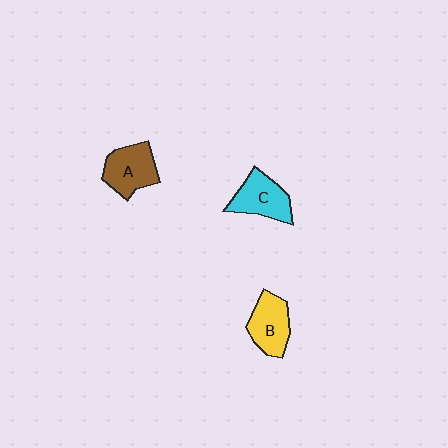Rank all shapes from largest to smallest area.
From largest to smallest: A (brown), C (cyan), B (yellow).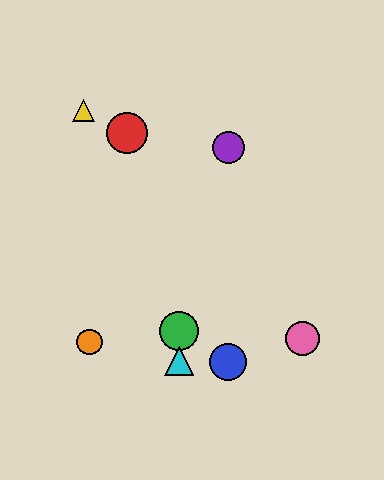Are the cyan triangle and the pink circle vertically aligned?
No, the cyan triangle is at x≈179 and the pink circle is at x≈303.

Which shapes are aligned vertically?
The green circle, the cyan triangle are aligned vertically.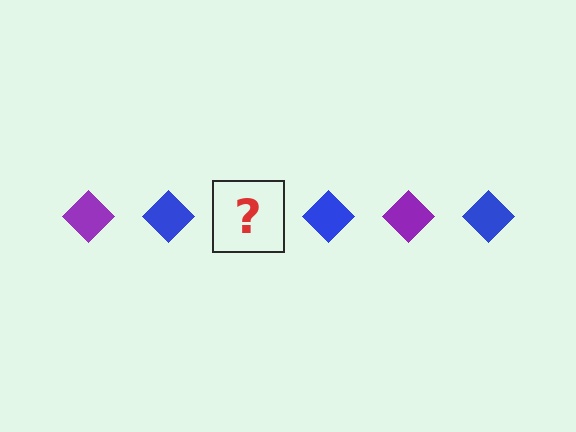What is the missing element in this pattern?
The missing element is a purple diamond.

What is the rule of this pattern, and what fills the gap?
The rule is that the pattern cycles through purple, blue diamonds. The gap should be filled with a purple diamond.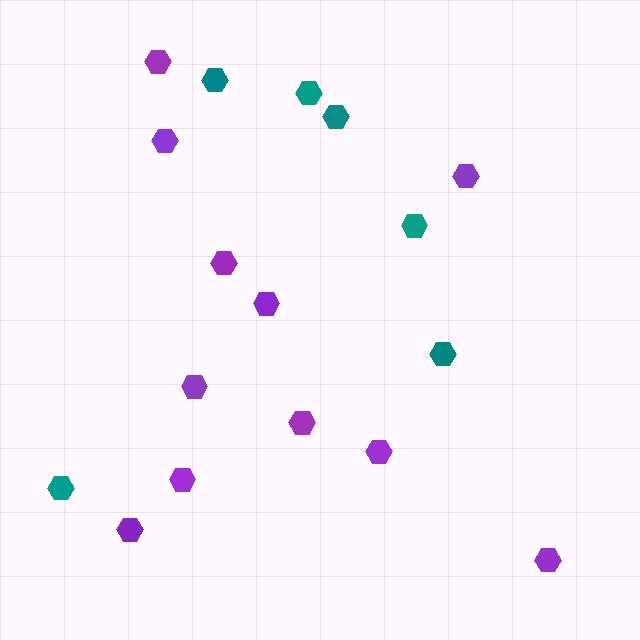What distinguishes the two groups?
There are 2 groups: one group of teal hexagons (6) and one group of purple hexagons (11).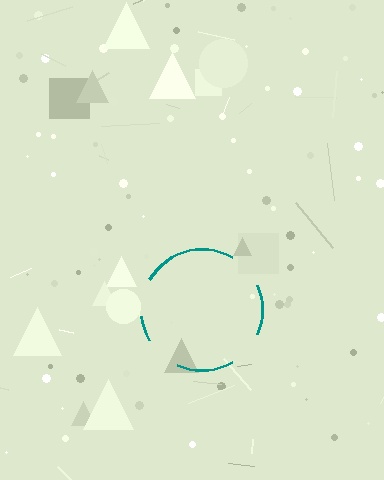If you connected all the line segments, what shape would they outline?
They would outline a circle.